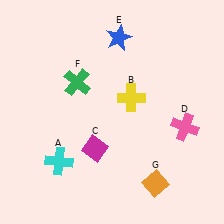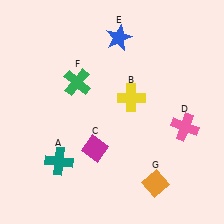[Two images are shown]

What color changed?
The cross (A) changed from cyan in Image 1 to teal in Image 2.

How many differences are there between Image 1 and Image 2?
There is 1 difference between the two images.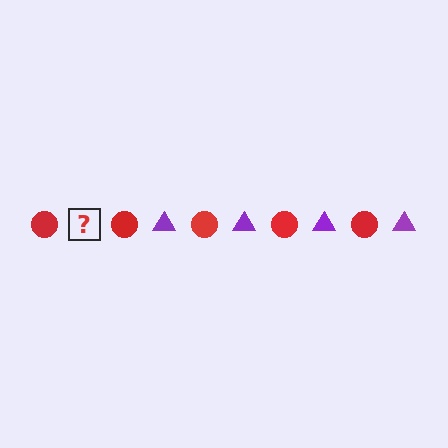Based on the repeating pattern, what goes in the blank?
The blank should be a purple triangle.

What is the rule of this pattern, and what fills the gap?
The rule is that the pattern alternates between red circle and purple triangle. The gap should be filled with a purple triangle.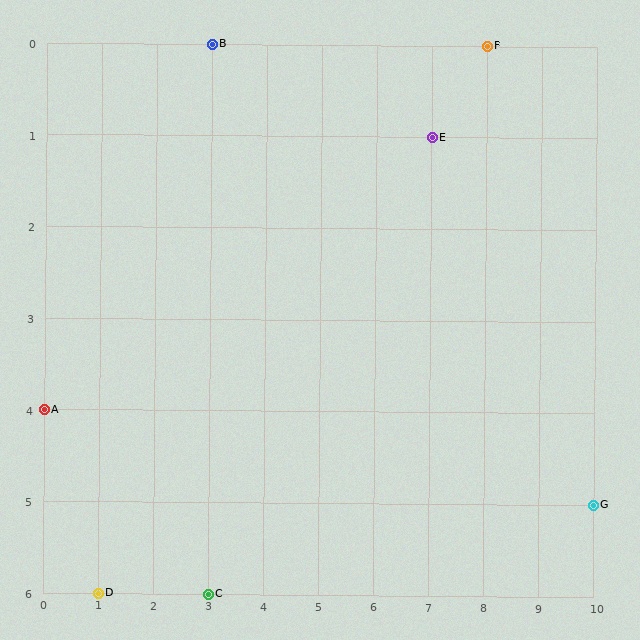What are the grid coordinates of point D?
Point D is at grid coordinates (1, 6).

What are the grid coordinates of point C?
Point C is at grid coordinates (3, 6).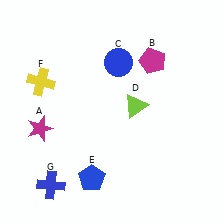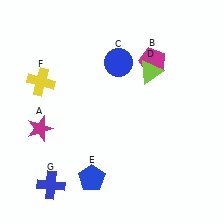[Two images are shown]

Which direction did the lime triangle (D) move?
The lime triangle (D) moved up.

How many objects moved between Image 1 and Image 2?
1 object moved between the two images.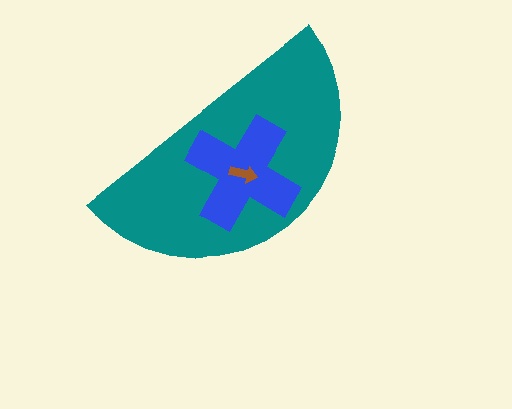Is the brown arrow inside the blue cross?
Yes.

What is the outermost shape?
The teal semicircle.